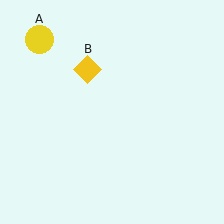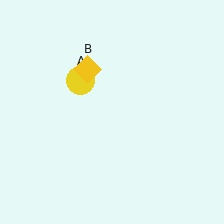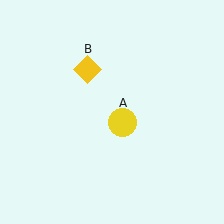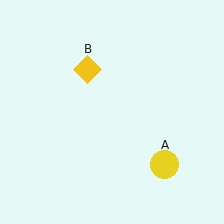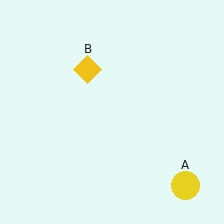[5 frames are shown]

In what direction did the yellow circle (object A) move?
The yellow circle (object A) moved down and to the right.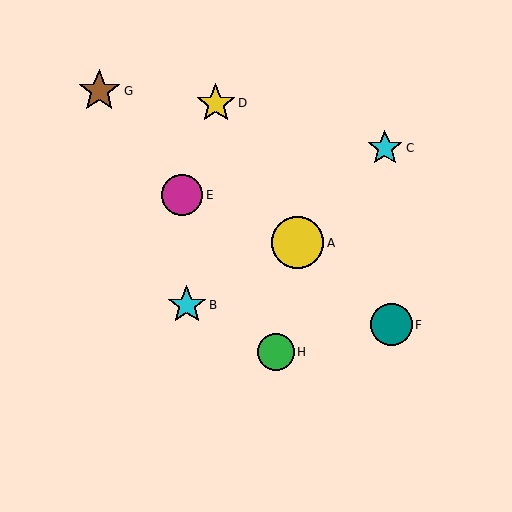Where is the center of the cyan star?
The center of the cyan star is at (187, 305).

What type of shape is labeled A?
Shape A is a yellow circle.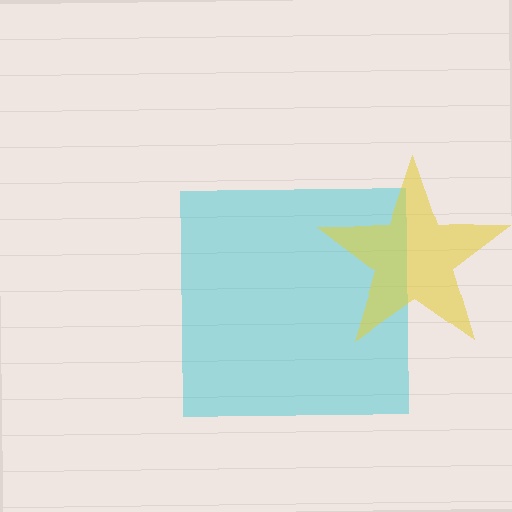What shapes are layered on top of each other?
The layered shapes are: a cyan square, a yellow star.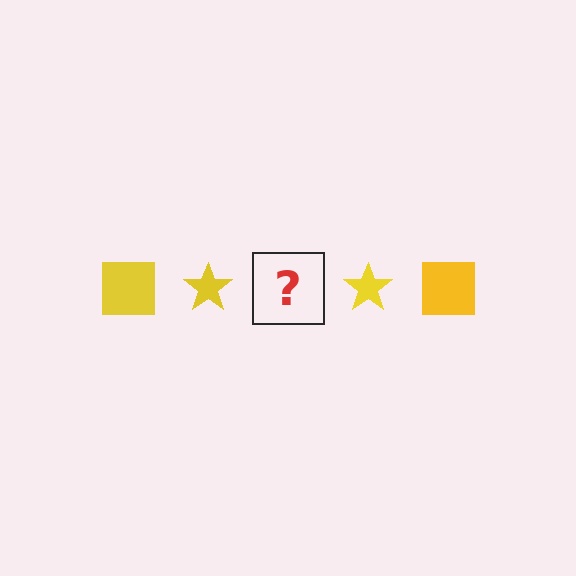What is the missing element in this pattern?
The missing element is a yellow square.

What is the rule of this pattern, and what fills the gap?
The rule is that the pattern cycles through square, star shapes in yellow. The gap should be filled with a yellow square.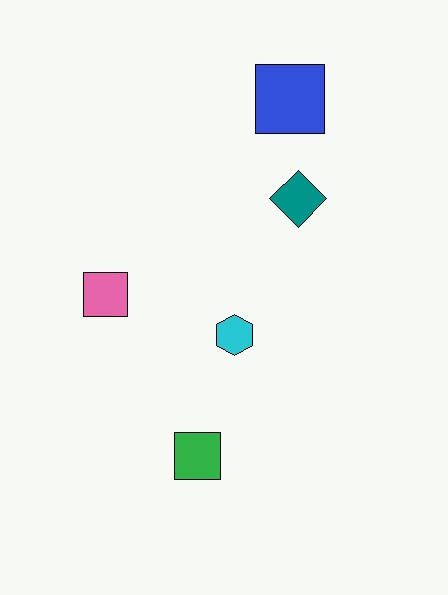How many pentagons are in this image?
There are no pentagons.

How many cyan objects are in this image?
There is 1 cyan object.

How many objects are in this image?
There are 5 objects.